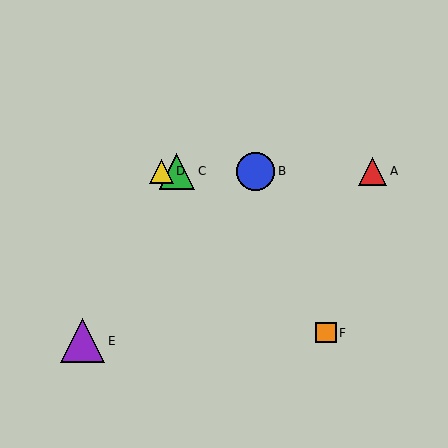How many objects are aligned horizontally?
4 objects (A, B, C, D) are aligned horizontally.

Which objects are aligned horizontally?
Objects A, B, C, D are aligned horizontally.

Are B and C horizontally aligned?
Yes, both are at y≈171.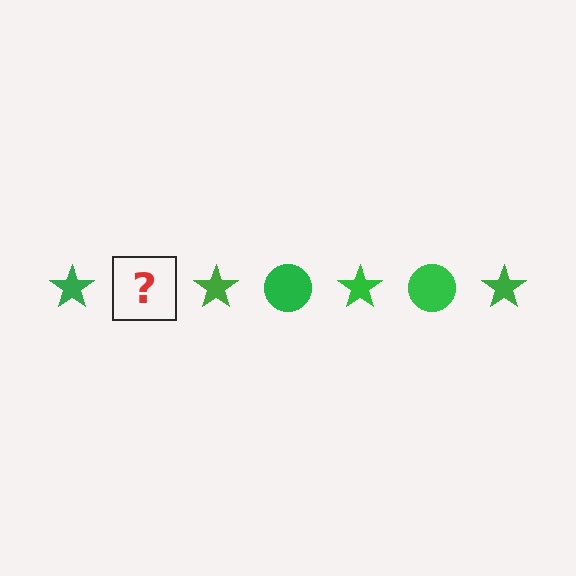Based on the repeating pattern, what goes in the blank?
The blank should be a green circle.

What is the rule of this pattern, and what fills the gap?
The rule is that the pattern cycles through star, circle shapes in green. The gap should be filled with a green circle.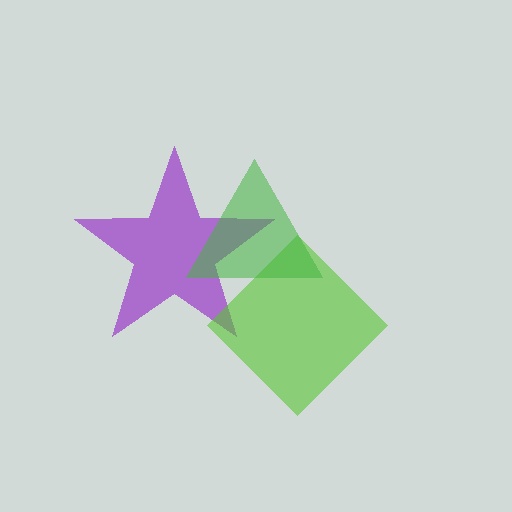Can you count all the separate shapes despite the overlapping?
Yes, there are 3 separate shapes.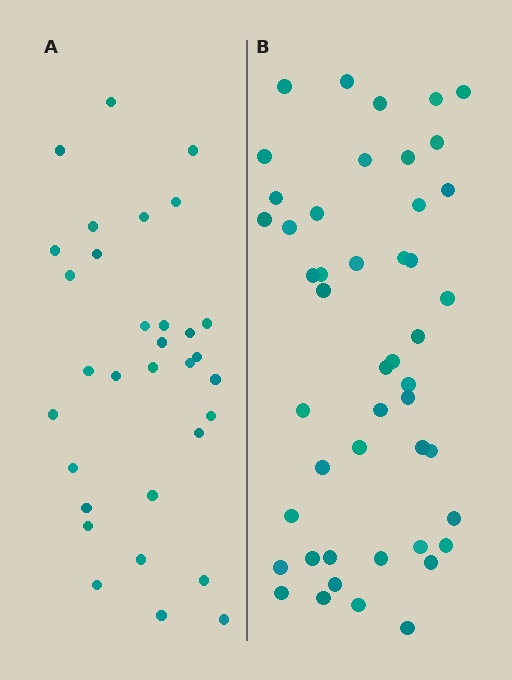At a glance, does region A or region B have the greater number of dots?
Region B (the right region) has more dots.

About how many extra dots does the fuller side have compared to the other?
Region B has approximately 15 more dots than region A.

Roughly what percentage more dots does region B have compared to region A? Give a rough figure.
About 45% more.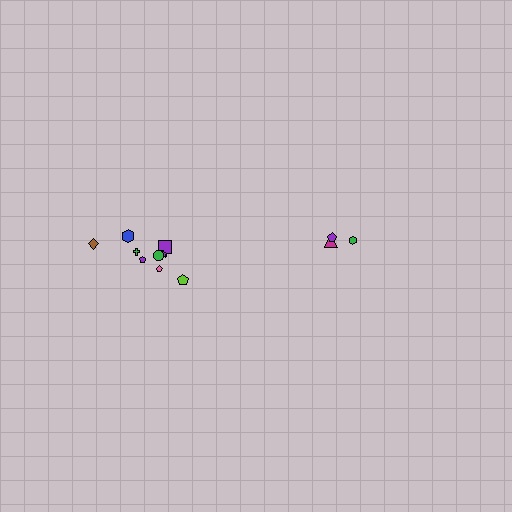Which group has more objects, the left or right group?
The left group.